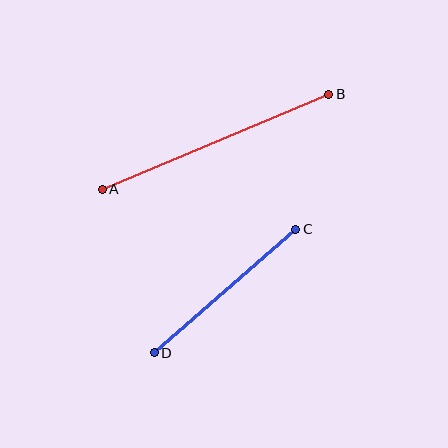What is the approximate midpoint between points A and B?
The midpoint is at approximately (215, 142) pixels.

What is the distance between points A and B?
The distance is approximately 246 pixels.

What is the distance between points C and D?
The distance is approximately 188 pixels.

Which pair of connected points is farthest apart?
Points A and B are farthest apart.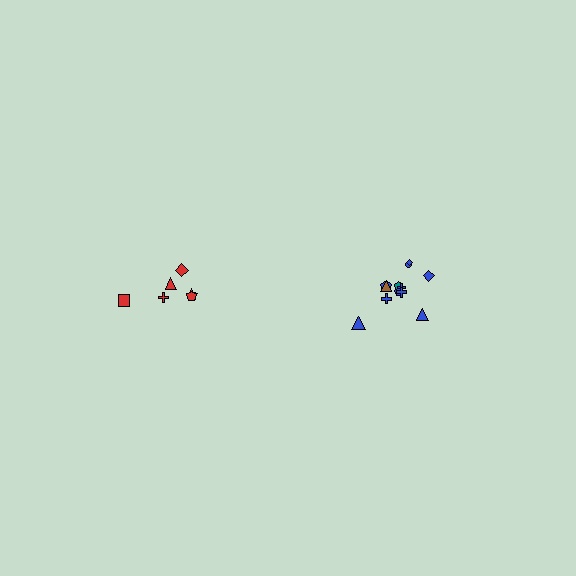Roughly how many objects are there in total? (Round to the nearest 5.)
Roughly 20 objects in total.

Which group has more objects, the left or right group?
The right group.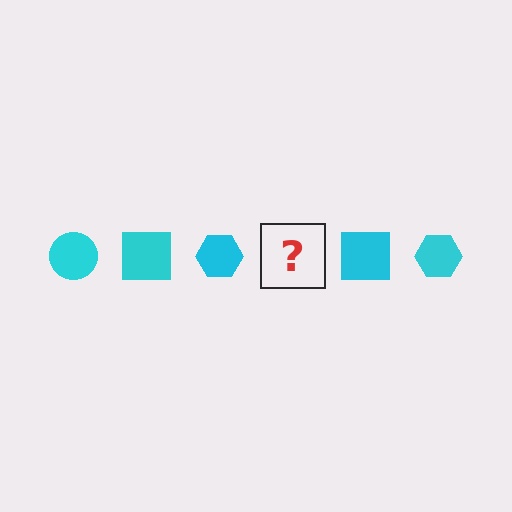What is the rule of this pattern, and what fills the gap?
The rule is that the pattern cycles through circle, square, hexagon shapes in cyan. The gap should be filled with a cyan circle.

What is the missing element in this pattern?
The missing element is a cyan circle.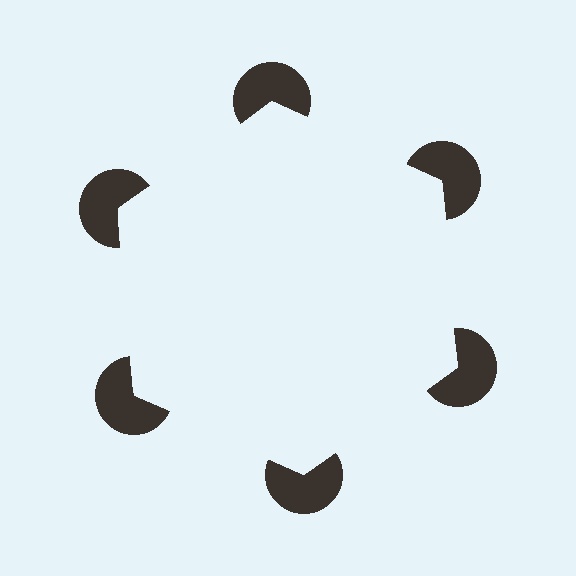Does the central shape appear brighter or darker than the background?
It typically appears slightly brighter than the background, even though no actual brightness change is drawn.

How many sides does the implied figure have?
6 sides.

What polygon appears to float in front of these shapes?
An illusory hexagon — its edges are inferred from the aligned wedge cuts in the pac-man discs, not physically drawn.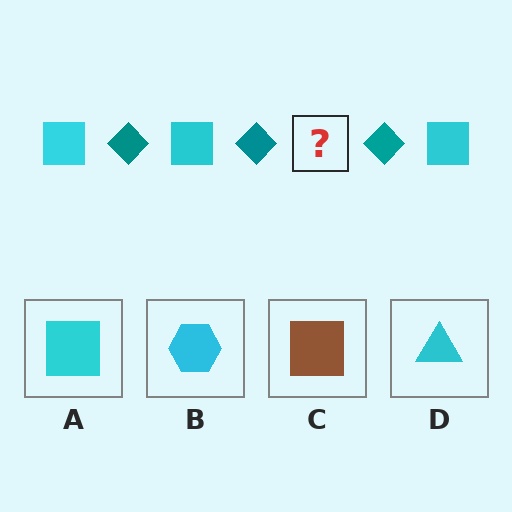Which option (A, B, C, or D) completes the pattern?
A.